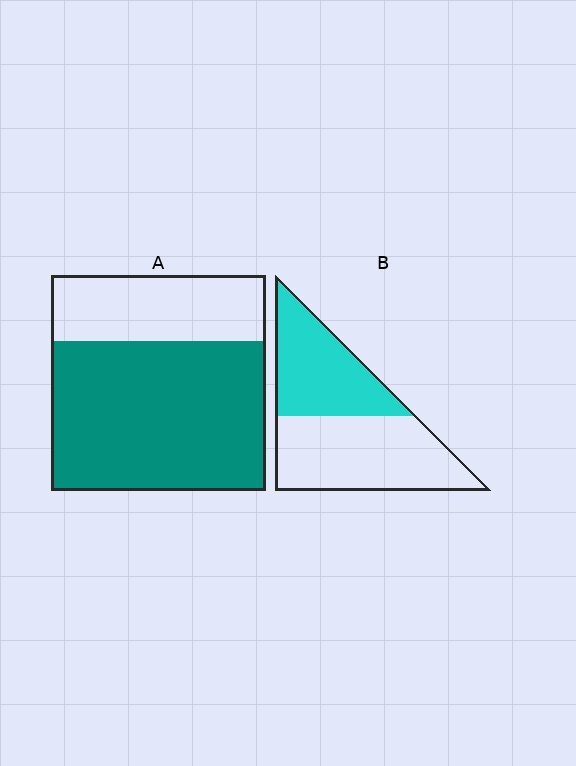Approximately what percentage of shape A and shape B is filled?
A is approximately 70% and B is approximately 45%.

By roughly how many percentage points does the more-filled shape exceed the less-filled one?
By roughly 25 percentage points (A over B).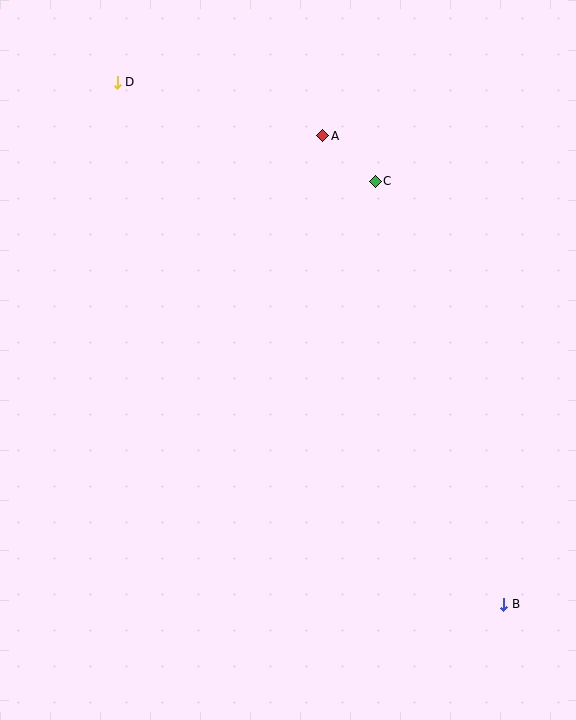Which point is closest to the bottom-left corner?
Point B is closest to the bottom-left corner.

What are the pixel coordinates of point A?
Point A is at (323, 136).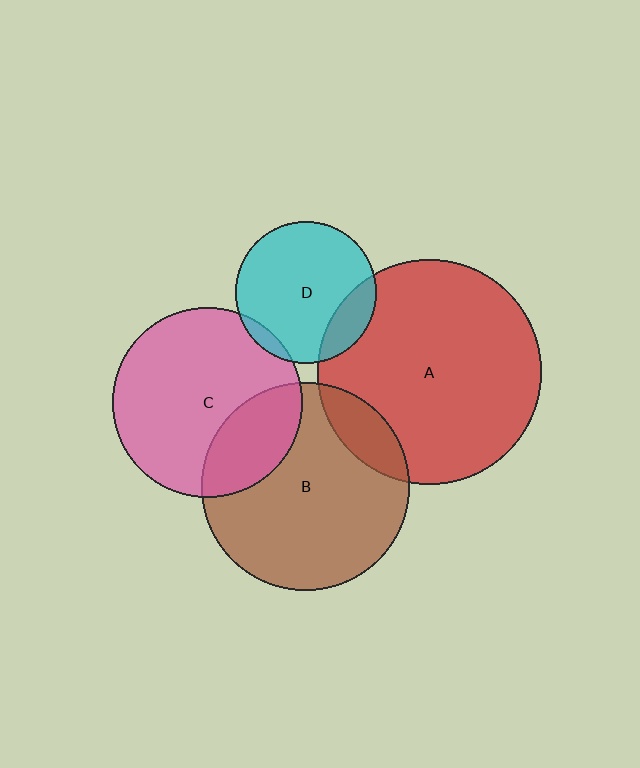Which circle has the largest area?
Circle A (red).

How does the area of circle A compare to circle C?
Approximately 1.4 times.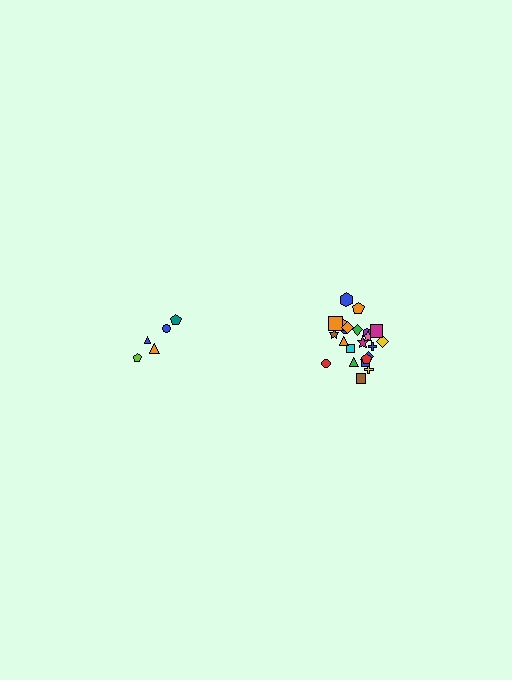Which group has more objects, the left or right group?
The right group.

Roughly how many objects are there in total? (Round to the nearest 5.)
Roughly 30 objects in total.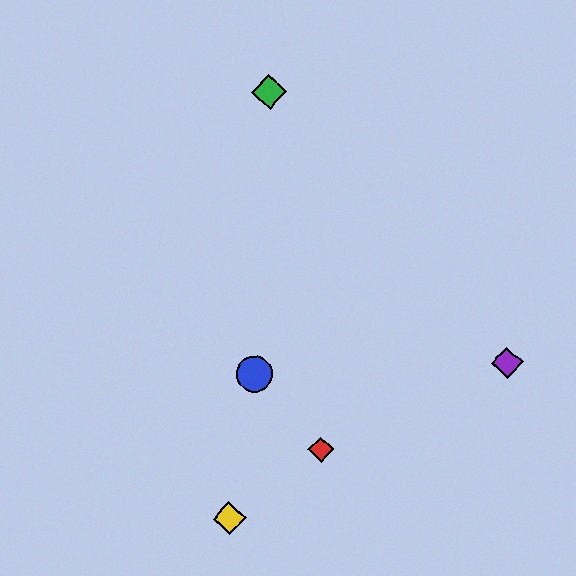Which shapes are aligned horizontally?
The blue circle, the purple diamond are aligned horizontally.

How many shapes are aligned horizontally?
2 shapes (the blue circle, the purple diamond) are aligned horizontally.